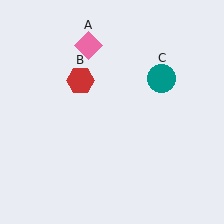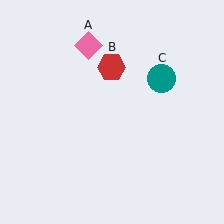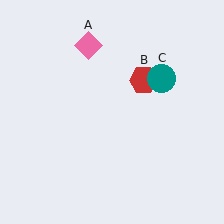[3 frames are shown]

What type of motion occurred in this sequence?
The red hexagon (object B) rotated clockwise around the center of the scene.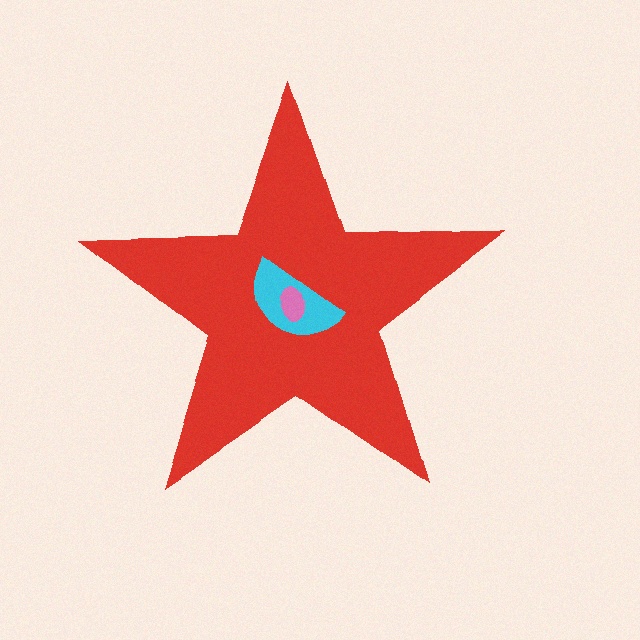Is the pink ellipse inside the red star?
Yes.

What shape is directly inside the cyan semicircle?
The pink ellipse.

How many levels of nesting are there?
3.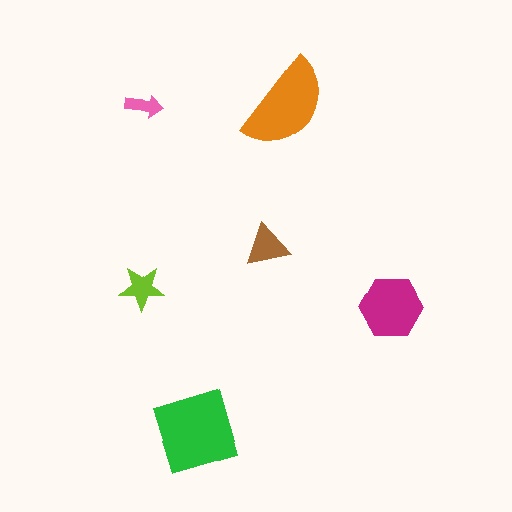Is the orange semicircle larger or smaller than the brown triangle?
Larger.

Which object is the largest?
The green diamond.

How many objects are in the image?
There are 6 objects in the image.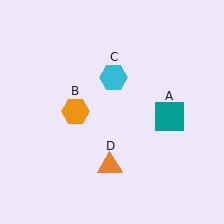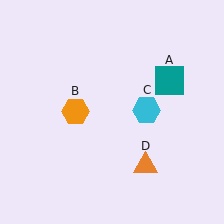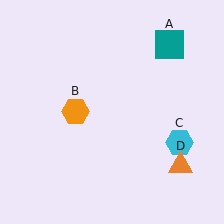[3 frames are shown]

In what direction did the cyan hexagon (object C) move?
The cyan hexagon (object C) moved down and to the right.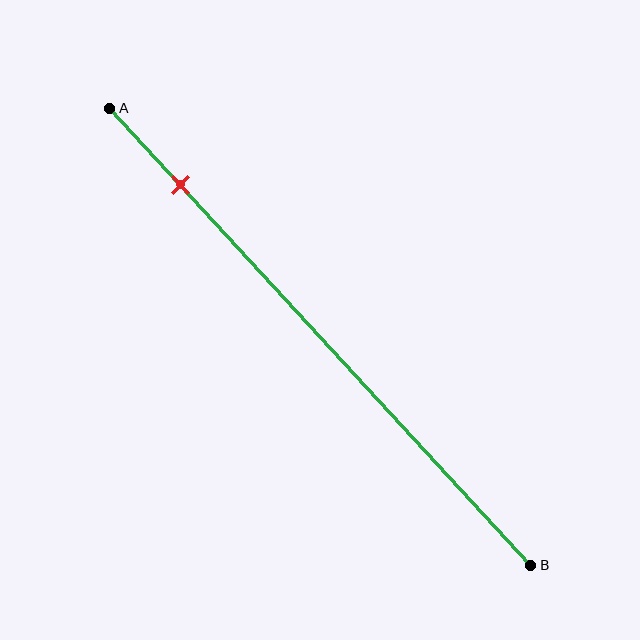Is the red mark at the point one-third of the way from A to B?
No, the mark is at about 15% from A, not at the 33% one-third point.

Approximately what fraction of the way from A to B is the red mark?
The red mark is approximately 15% of the way from A to B.